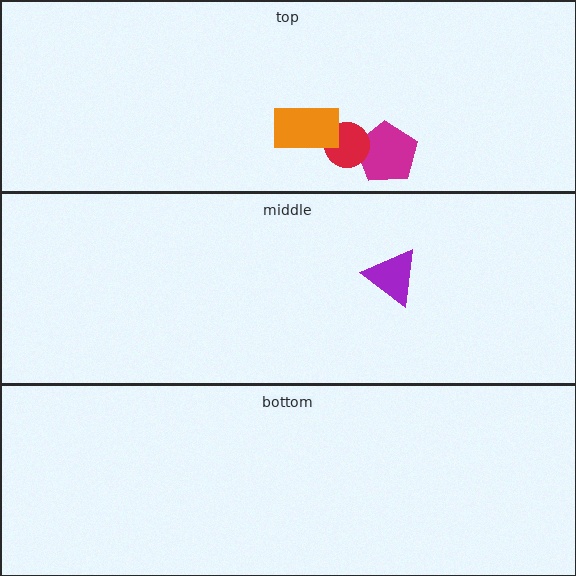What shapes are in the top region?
The magenta pentagon, the red circle, the orange rectangle.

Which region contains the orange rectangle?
The top region.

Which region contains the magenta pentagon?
The top region.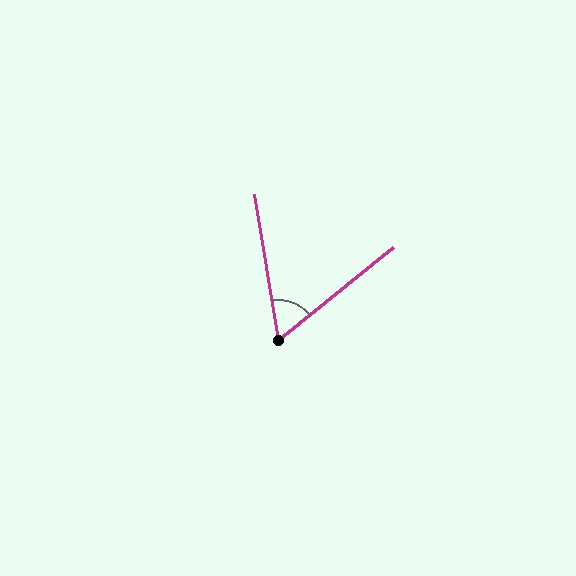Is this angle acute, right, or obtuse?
It is acute.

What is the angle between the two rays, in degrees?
Approximately 60 degrees.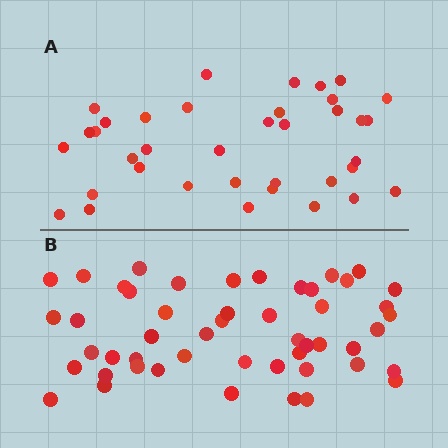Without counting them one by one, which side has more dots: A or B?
Region B (the bottom region) has more dots.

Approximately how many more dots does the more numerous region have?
Region B has approximately 15 more dots than region A.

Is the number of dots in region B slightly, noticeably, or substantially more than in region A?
Region B has noticeably more, but not dramatically so. The ratio is roughly 1.4 to 1.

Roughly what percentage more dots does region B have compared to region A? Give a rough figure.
About 35% more.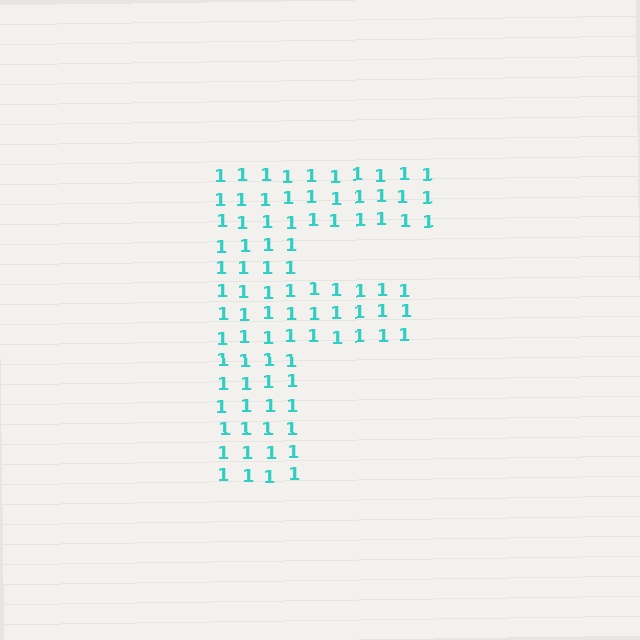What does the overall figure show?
The overall figure shows the letter F.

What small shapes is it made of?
It is made of small digit 1's.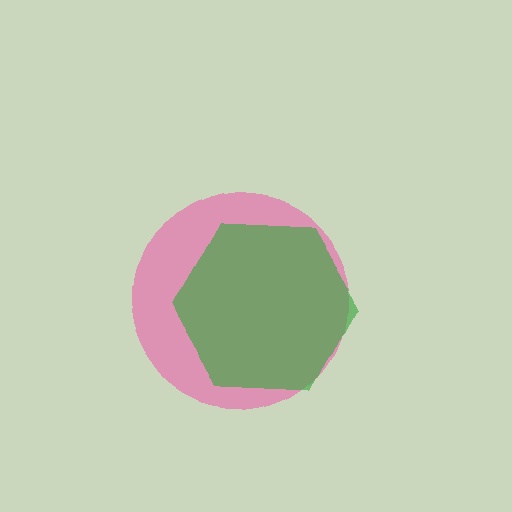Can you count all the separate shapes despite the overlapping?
Yes, there are 2 separate shapes.